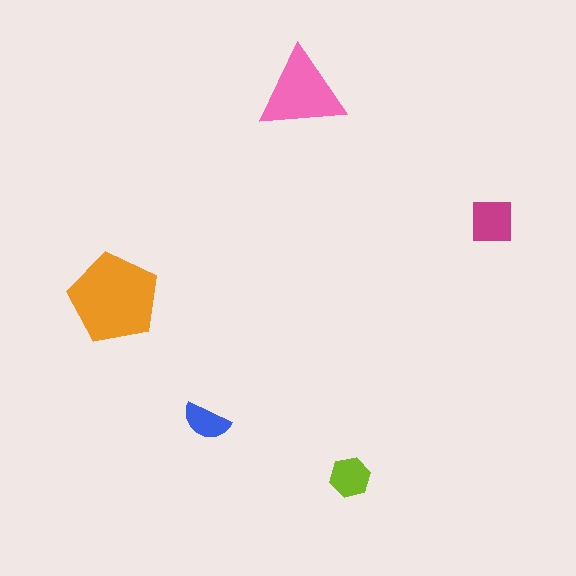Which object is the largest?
The orange pentagon.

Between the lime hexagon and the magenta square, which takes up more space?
The magenta square.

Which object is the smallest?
The blue semicircle.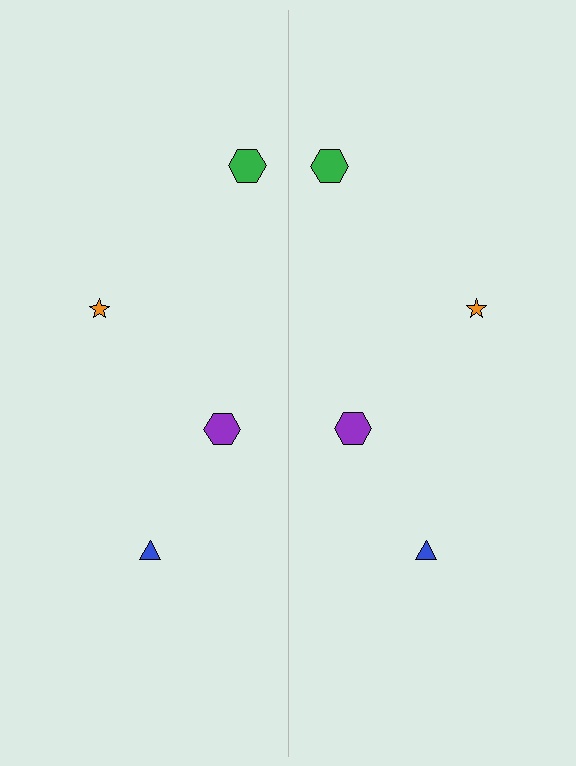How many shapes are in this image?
There are 8 shapes in this image.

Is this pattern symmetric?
Yes, this pattern has bilateral (reflection) symmetry.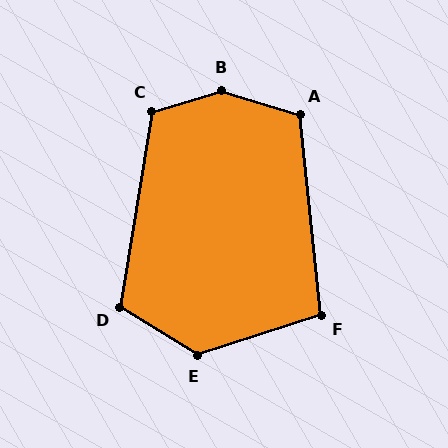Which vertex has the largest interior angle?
B, at approximately 146 degrees.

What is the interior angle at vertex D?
Approximately 112 degrees (obtuse).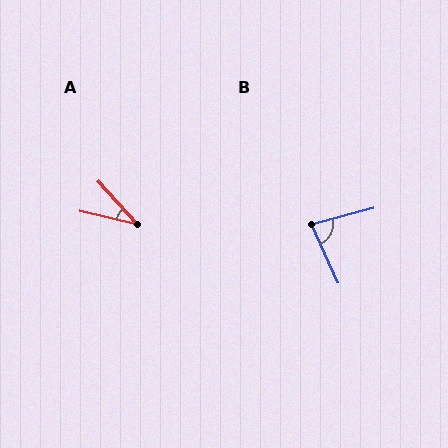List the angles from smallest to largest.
A (35°), B (80°).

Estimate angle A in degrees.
Approximately 35 degrees.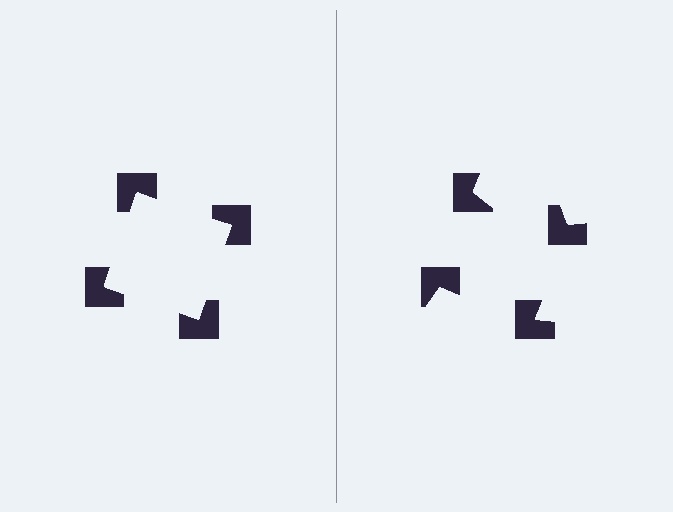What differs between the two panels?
The notched squares are positioned identically on both sides; only the wedge orientations differ. On the left they align to a square; on the right they are misaligned.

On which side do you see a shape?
An illusory square appears on the left side. On the right side the wedge cuts are rotated, so no coherent shape forms.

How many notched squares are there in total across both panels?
8 — 4 on each side.